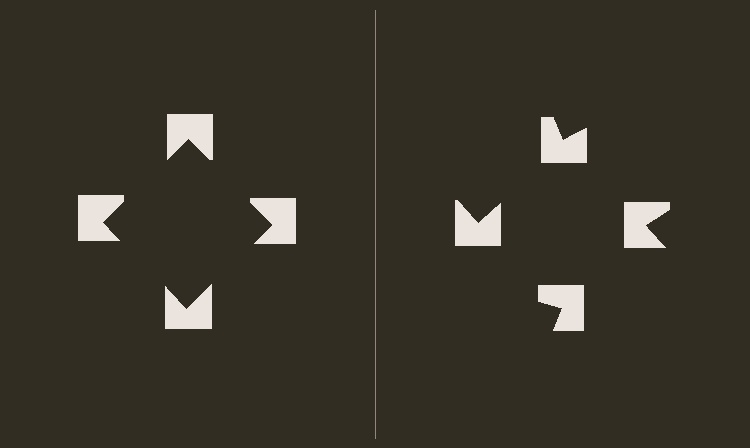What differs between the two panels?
The notched squares are positioned identically on both sides; only the wedge orientations differ. On the left they align to a square; on the right they are misaligned.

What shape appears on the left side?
An illusory square.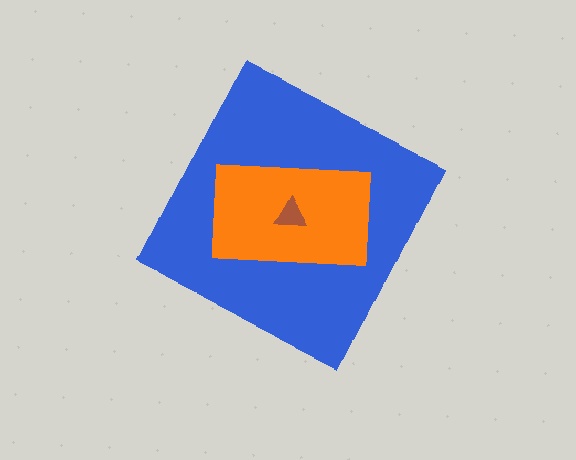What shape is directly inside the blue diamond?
The orange rectangle.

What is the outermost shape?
The blue diamond.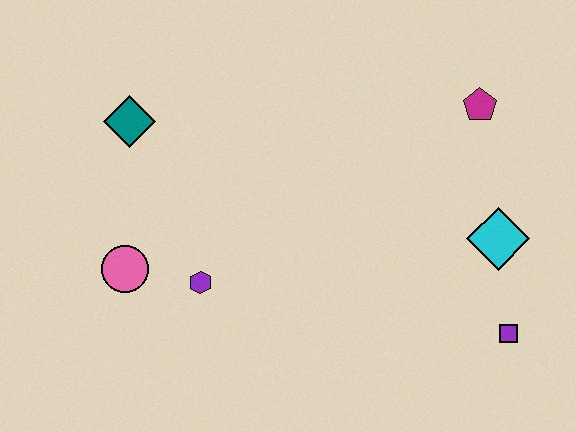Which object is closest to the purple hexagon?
The pink circle is closest to the purple hexagon.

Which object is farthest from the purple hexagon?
The magenta pentagon is farthest from the purple hexagon.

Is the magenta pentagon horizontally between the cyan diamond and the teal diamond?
Yes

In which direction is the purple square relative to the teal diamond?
The purple square is to the right of the teal diamond.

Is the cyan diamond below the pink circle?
No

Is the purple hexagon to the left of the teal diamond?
No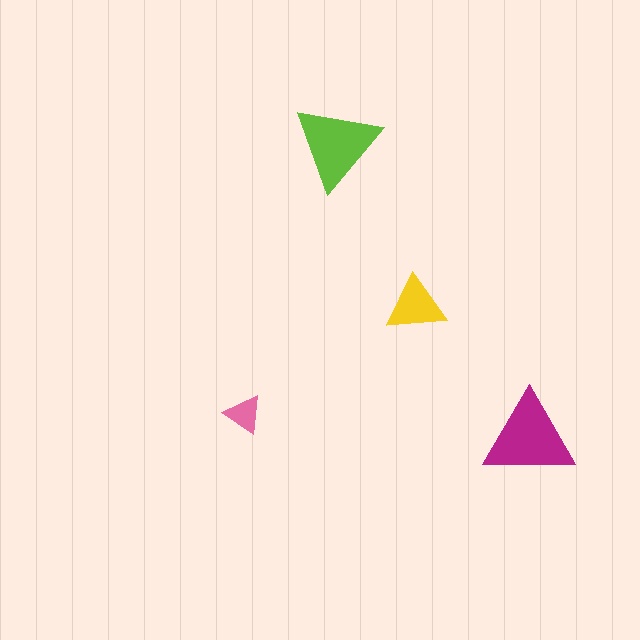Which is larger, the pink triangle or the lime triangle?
The lime one.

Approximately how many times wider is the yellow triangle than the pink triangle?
About 1.5 times wider.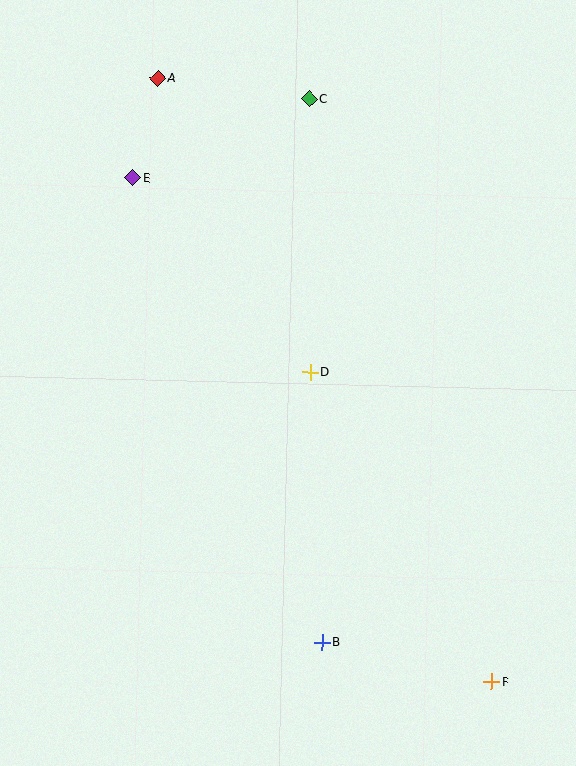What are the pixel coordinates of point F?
Point F is at (492, 682).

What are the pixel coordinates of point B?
Point B is at (322, 642).